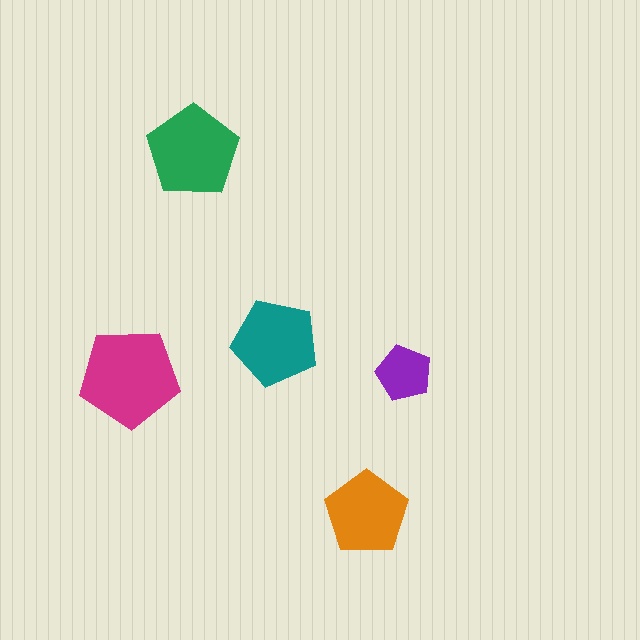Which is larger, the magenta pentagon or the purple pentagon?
The magenta one.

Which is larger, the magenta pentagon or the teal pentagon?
The magenta one.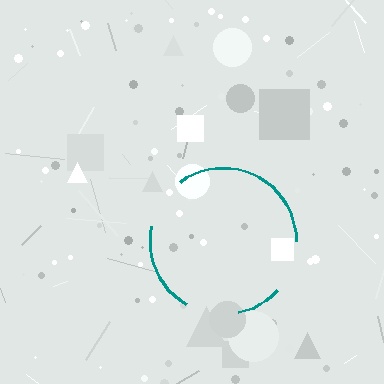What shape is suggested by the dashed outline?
The dashed outline suggests a circle.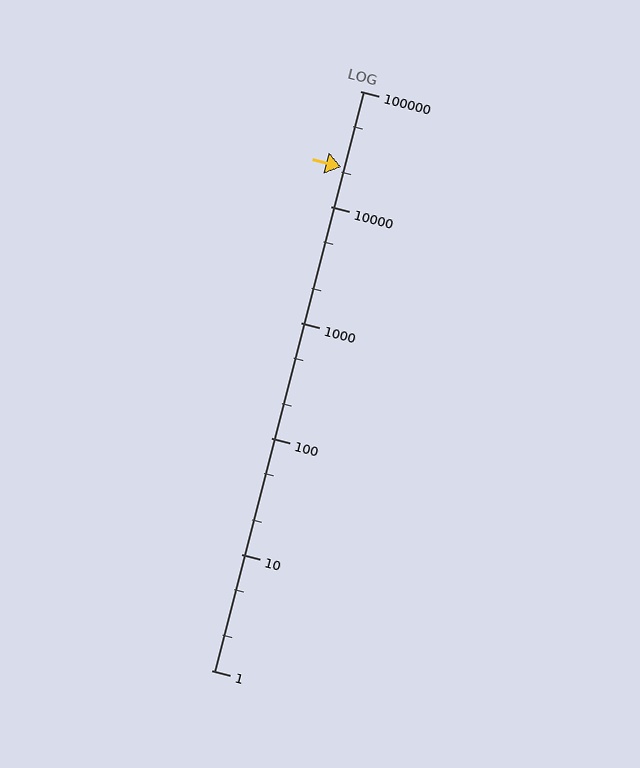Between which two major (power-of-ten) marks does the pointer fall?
The pointer is between 10000 and 100000.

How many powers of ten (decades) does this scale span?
The scale spans 5 decades, from 1 to 100000.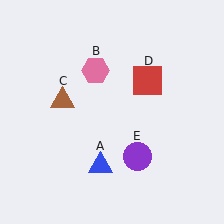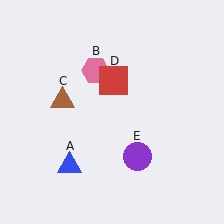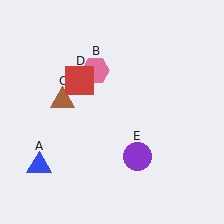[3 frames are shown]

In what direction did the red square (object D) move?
The red square (object D) moved left.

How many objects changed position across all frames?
2 objects changed position: blue triangle (object A), red square (object D).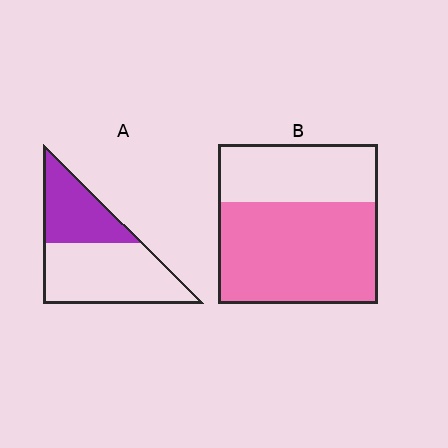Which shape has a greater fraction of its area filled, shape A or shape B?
Shape B.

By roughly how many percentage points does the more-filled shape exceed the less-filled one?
By roughly 25 percentage points (B over A).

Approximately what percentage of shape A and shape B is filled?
A is approximately 40% and B is approximately 65%.